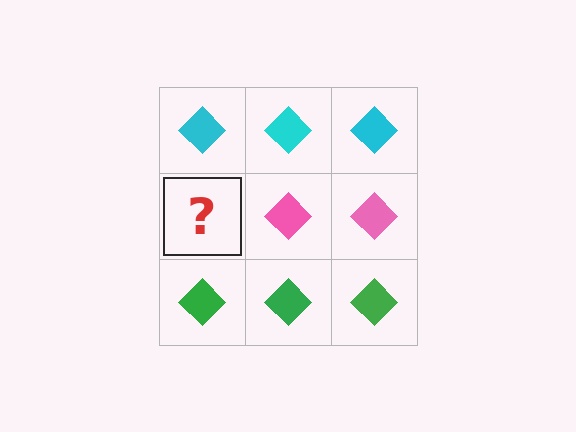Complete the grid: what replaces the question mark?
The question mark should be replaced with a pink diamond.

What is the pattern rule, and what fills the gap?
The rule is that each row has a consistent color. The gap should be filled with a pink diamond.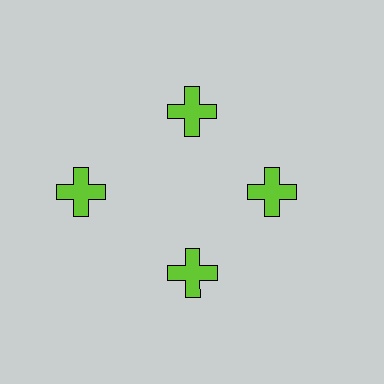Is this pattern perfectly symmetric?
No. The 4 lime crosses are arranged in a ring, but one element near the 9 o'clock position is pushed outward from the center, breaking the 4-fold rotational symmetry.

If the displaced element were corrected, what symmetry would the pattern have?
It would have 4-fold rotational symmetry — the pattern would map onto itself every 90 degrees.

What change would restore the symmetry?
The symmetry would be restored by moving it inward, back onto the ring so that all 4 crosses sit at equal angles and equal distance from the center.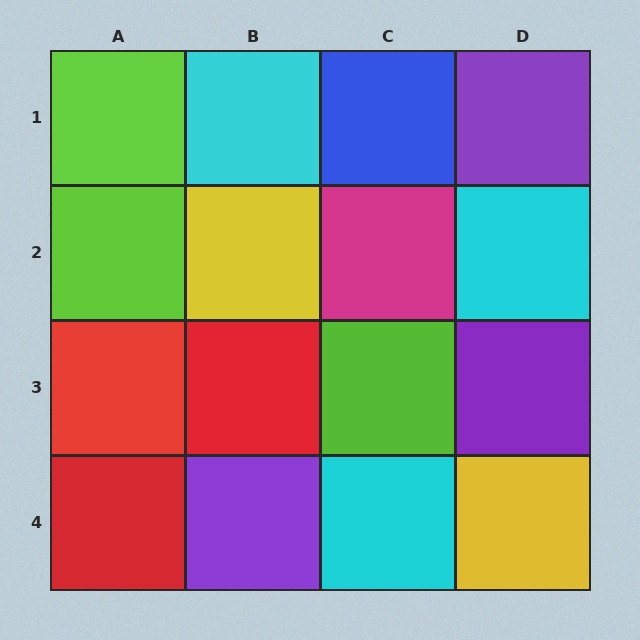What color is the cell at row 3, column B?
Red.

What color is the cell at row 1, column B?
Cyan.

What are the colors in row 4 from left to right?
Red, purple, cyan, yellow.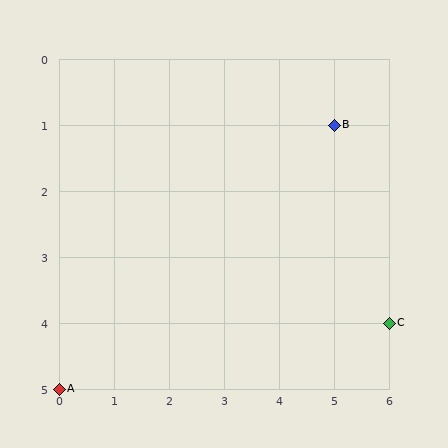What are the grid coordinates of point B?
Point B is at grid coordinates (5, 1).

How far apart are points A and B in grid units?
Points A and B are 5 columns and 4 rows apart (about 6.4 grid units diagonally).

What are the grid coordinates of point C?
Point C is at grid coordinates (6, 4).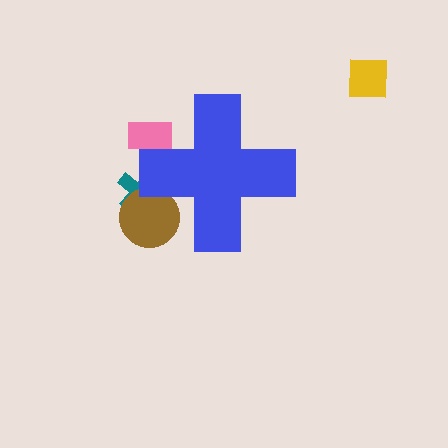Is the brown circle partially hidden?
Yes, the brown circle is partially hidden behind the blue cross.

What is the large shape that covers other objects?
A blue cross.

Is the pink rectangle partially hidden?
Yes, the pink rectangle is partially hidden behind the blue cross.